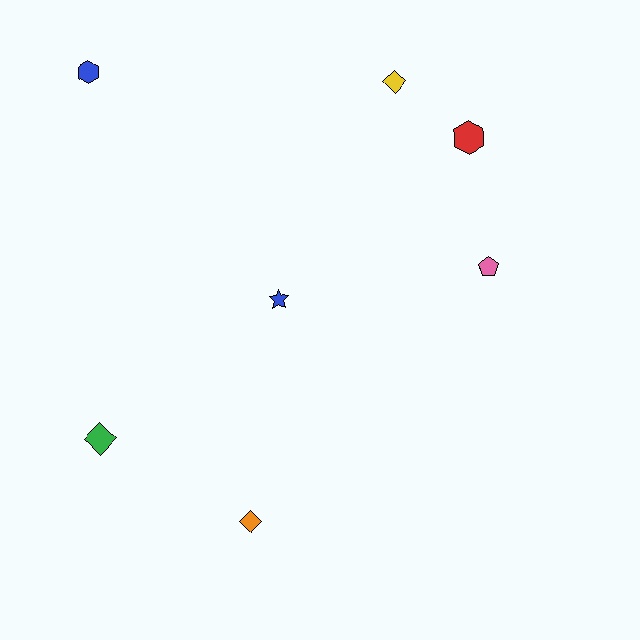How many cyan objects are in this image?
There are no cyan objects.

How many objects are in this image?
There are 7 objects.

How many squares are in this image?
There are no squares.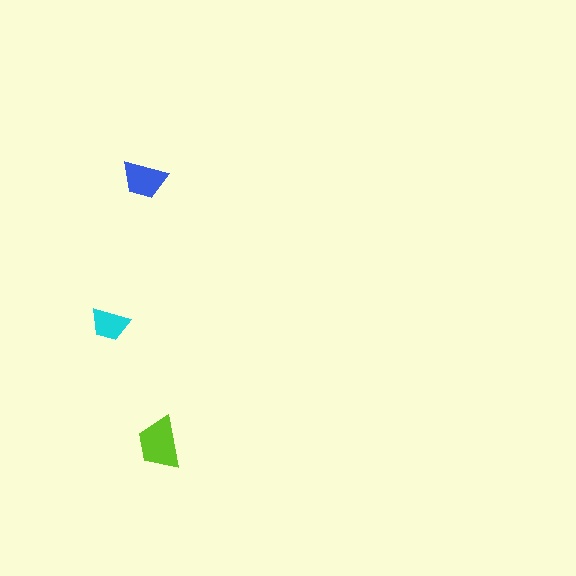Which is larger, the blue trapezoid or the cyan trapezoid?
The blue one.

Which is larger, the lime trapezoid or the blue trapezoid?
The lime one.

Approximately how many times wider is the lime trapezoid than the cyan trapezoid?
About 1.5 times wider.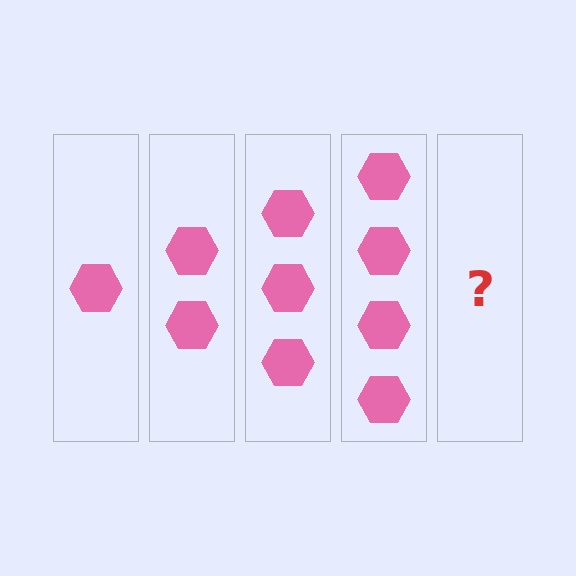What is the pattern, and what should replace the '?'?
The pattern is that each step adds one more hexagon. The '?' should be 5 hexagons.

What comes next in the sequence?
The next element should be 5 hexagons.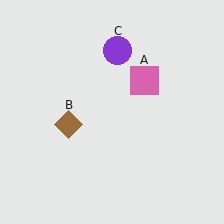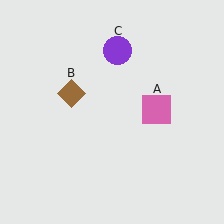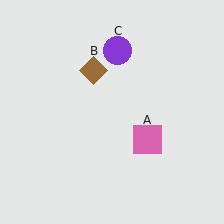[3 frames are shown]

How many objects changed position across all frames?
2 objects changed position: pink square (object A), brown diamond (object B).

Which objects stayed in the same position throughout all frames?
Purple circle (object C) remained stationary.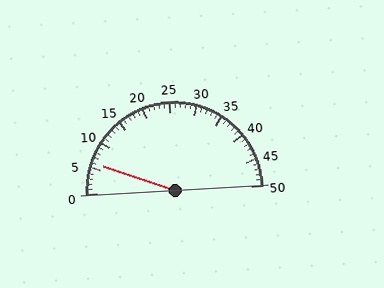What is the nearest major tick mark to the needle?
The nearest major tick mark is 5.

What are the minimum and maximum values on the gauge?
The gauge ranges from 0 to 50.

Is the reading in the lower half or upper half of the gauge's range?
The reading is in the lower half of the range (0 to 50).